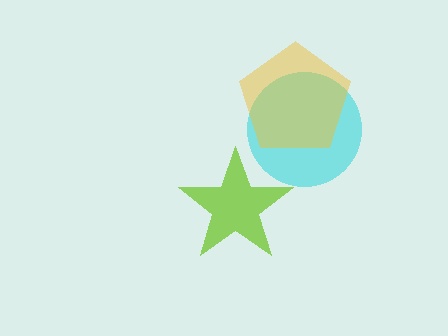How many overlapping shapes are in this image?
There are 3 overlapping shapes in the image.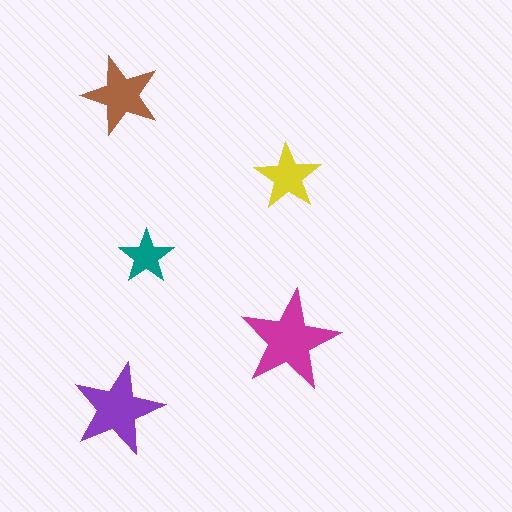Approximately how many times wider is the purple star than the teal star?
About 1.5 times wider.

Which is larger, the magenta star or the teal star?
The magenta one.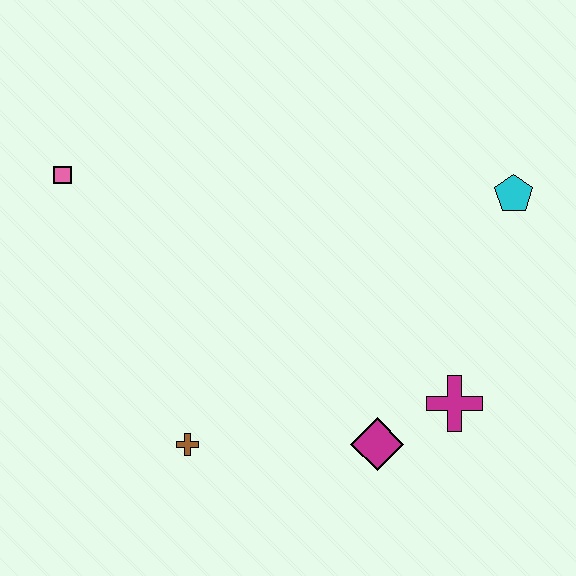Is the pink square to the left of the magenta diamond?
Yes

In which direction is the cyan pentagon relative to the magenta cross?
The cyan pentagon is above the magenta cross.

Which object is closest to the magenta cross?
The magenta diamond is closest to the magenta cross.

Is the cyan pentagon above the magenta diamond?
Yes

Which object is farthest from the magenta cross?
The pink square is farthest from the magenta cross.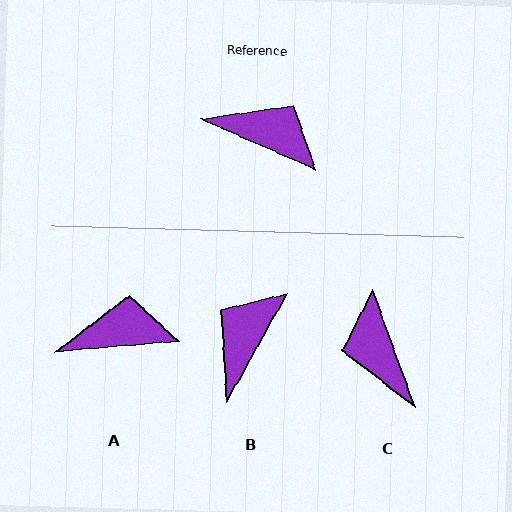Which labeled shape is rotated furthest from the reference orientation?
C, about 134 degrees away.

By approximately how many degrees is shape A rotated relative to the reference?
Approximately 29 degrees counter-clockwise.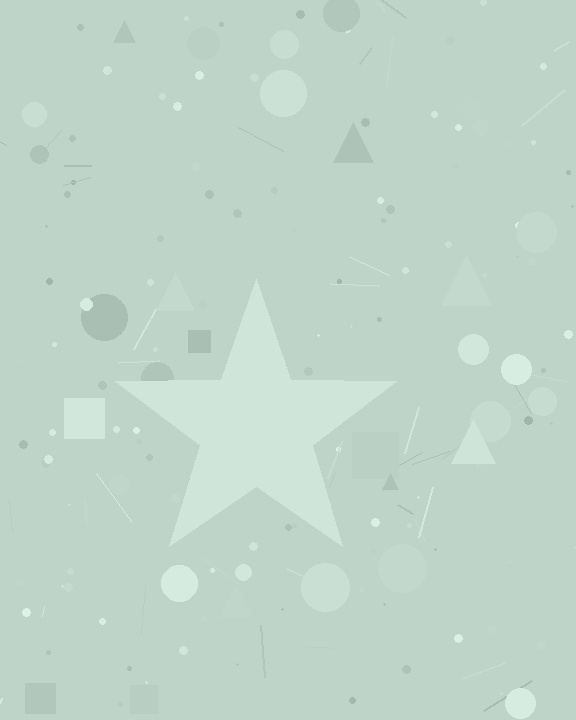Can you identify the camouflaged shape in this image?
The camouflaged shape is a star.